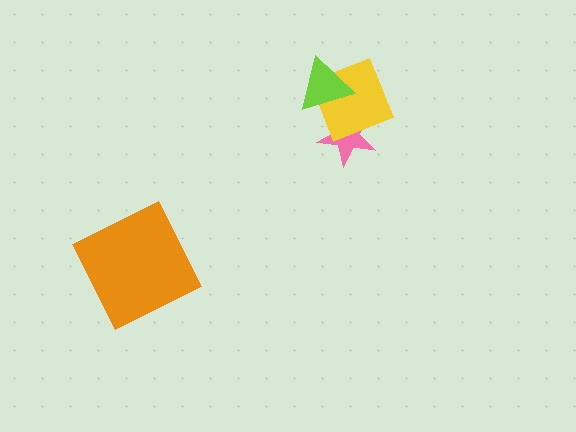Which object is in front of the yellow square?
The lime triangle is in front of the yellow square.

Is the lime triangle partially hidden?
No, no other shape covers it.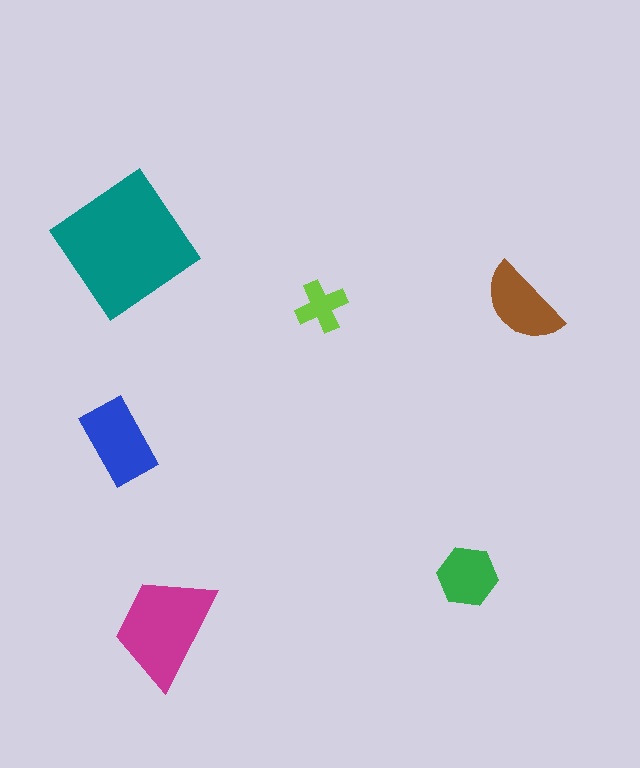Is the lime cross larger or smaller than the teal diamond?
Smaller.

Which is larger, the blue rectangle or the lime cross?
The blue rectangle.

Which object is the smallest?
The lime cross.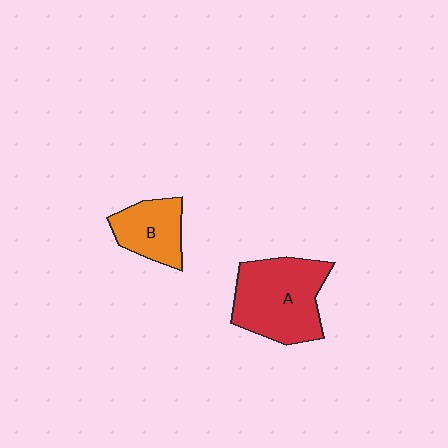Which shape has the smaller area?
Shape B (orange).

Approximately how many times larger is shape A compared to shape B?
Approximately 1.8 times.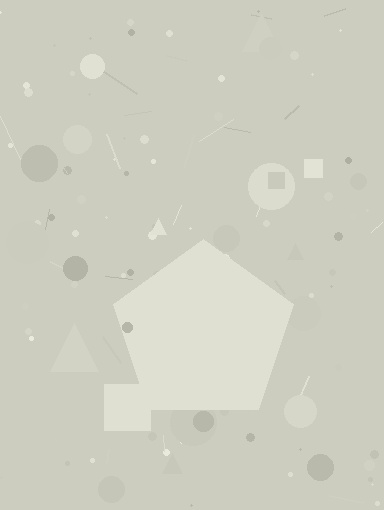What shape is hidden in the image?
A pentagon is hidden in the image.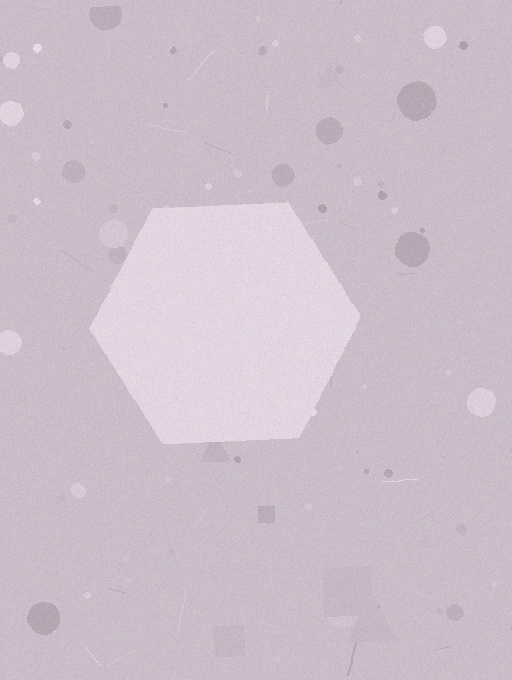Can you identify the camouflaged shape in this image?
The camouflaged shape is a hexagon.